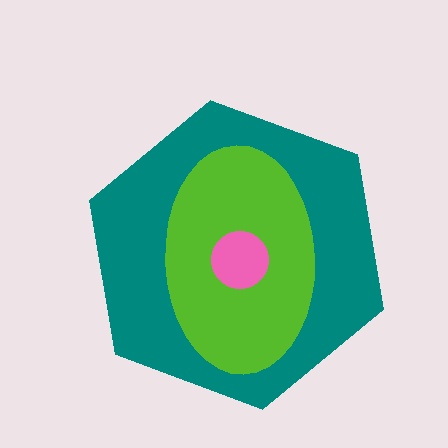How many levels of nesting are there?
3.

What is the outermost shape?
The teal hexagon.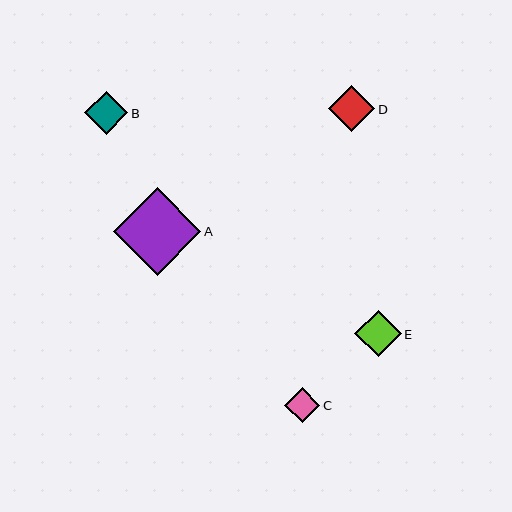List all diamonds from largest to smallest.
From largest to smallest: A, D, E, B, C.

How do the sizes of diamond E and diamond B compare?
Diamond E and diamond B are approximately the same size.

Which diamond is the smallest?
Diamond C is the smallest with a size of approximately 35 pixels.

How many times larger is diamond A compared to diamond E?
Diamond A is approximately 1.9 times the size of diamond E.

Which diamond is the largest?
Diamond A is the largest with a size of approximately 88 pixels.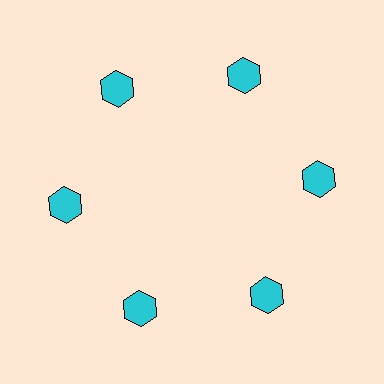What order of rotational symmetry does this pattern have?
This pattern has 6-fold rotational symmetry.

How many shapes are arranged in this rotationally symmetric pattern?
There are 6 shapes, arranged in 6 groups of 1.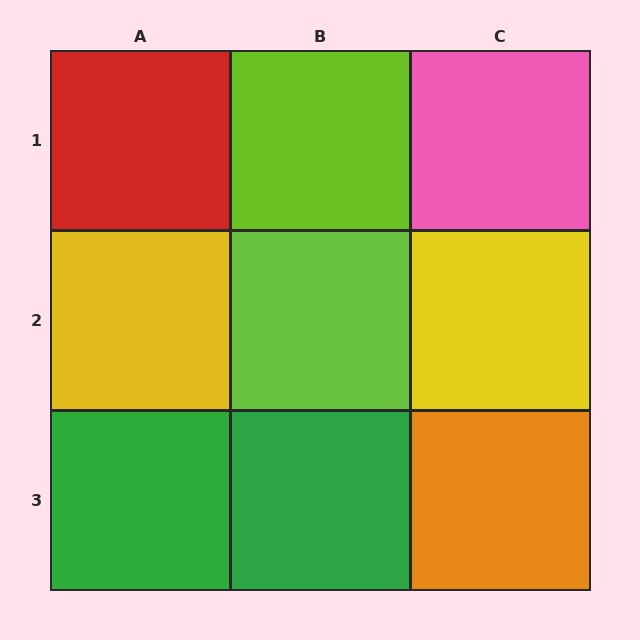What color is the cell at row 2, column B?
Lime.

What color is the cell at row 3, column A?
Green.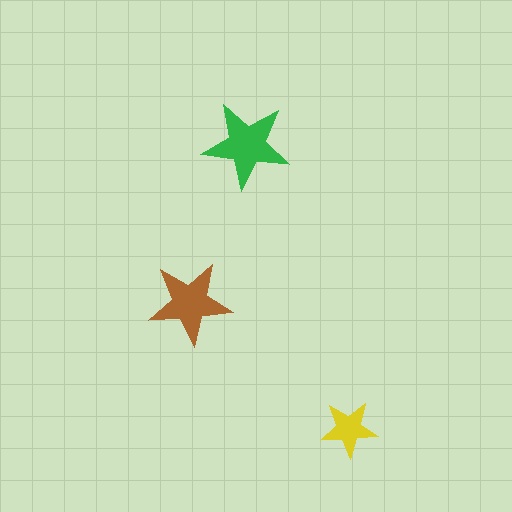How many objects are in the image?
There are 3 objects in the image.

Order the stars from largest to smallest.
the green one, the brown one, the yellow one.